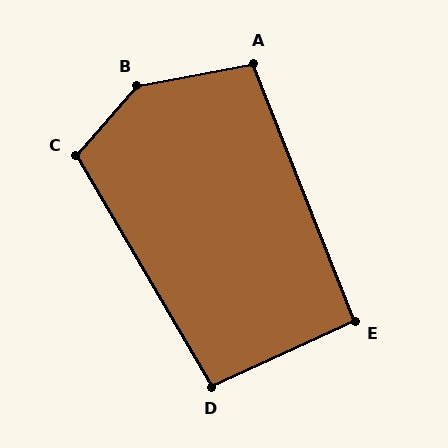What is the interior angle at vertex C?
Approximately 108 degrees (obtuse).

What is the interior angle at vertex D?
Approximately 96 degrees (obtuse).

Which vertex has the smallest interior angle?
E, at approximately 93 degrees.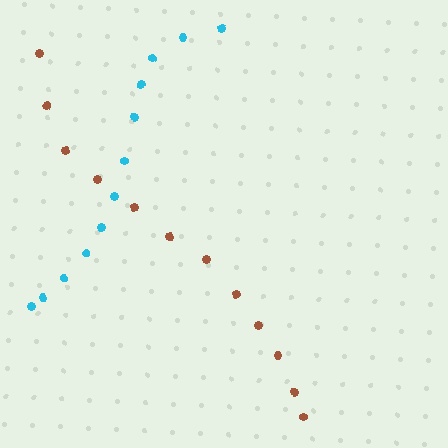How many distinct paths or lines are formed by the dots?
There are 2 distinct paths.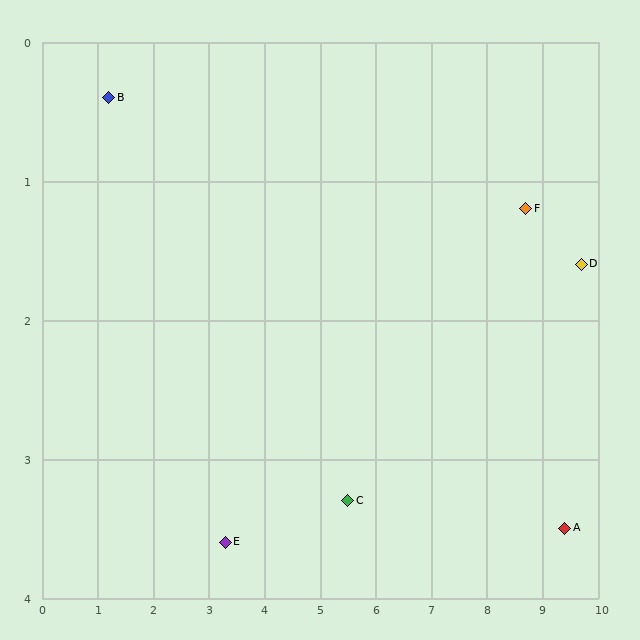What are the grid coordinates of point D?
Point D is at approximately (9.7, 1.6).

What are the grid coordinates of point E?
Point E is at approximately (3.3, 3.6).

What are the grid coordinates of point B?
Point B is at approximately (1.2, 0.4).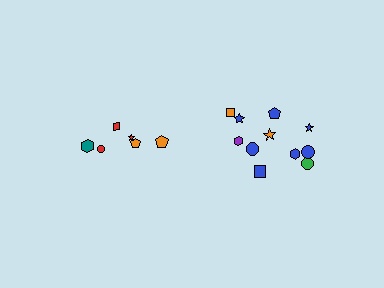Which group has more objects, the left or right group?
The right group.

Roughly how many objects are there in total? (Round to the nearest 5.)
Roughly 20 objects in total.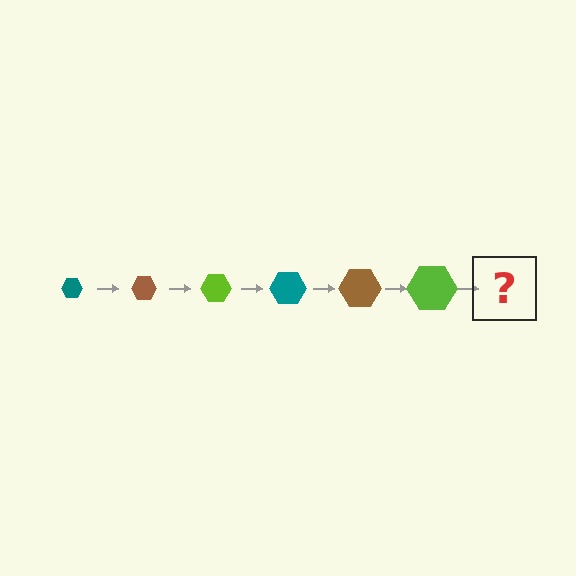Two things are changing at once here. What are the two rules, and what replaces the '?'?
The two rules are that the hexagon grows larger each step and the color cycles through teal, brown, and lime. The '?' should be a teal hexagon, larger than the previous one.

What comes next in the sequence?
The next element should be a teal hexagon, larger than the previous one.